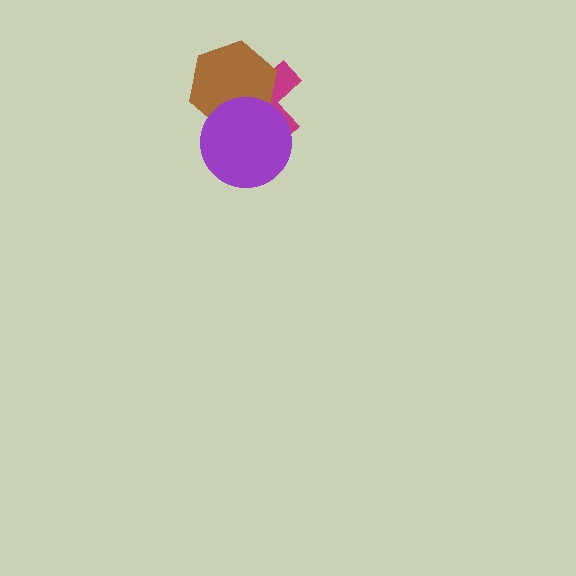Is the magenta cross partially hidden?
Yes, it is partially covered by another shape.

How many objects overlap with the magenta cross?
2 objects overlap with the magenta cross.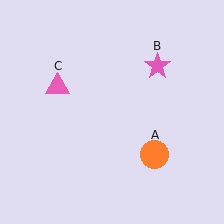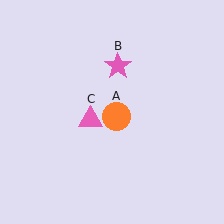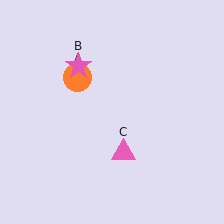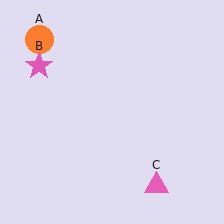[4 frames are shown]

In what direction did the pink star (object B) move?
The pink star (object B) moved left.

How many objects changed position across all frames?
3 objects changed position: orange circle (object A), pink star (object B), pink triangle (object C).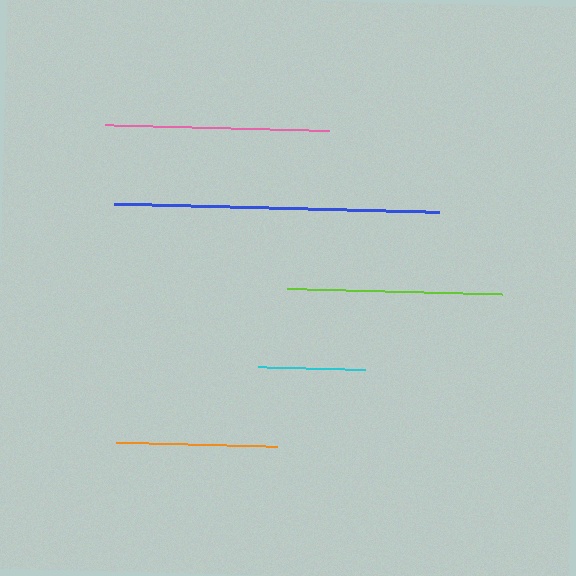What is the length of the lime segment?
The lime segment is approximately 214 pixels long.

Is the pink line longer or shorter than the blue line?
The blue line is longer than the pink line.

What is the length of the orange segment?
The orange segment is approximately 160 pixels long.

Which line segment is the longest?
The blue line is the longest at approximately 325 pixels.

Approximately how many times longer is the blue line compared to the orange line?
The blue line is approximately 2.0 times the length of the orange line.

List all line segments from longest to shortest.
From longest to shortest: blue, pink, lime, orange, cyan.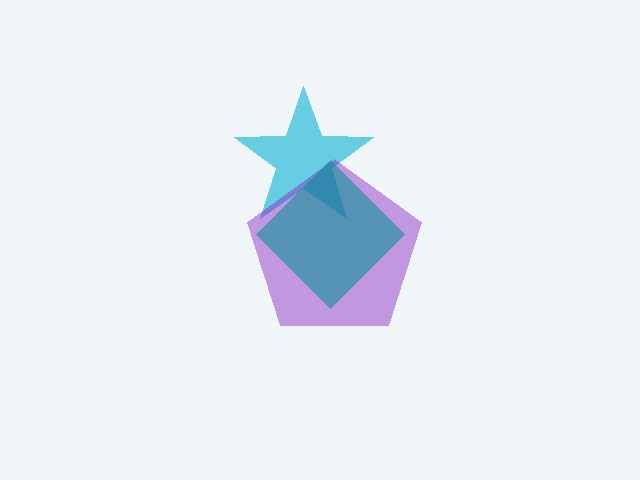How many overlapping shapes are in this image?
There are 3 overlapping shapes in the image.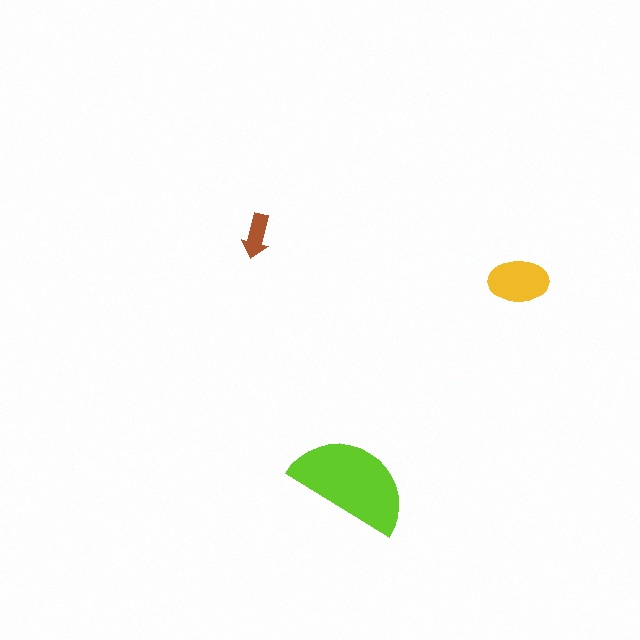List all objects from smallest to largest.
The brown arrow, the yellow ellipse, the lime semicircle.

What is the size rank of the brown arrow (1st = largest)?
3rd.